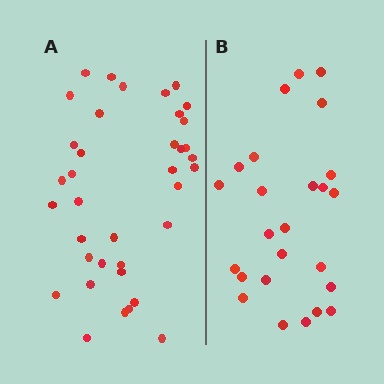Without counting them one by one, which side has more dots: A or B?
Region A (the left region) has more dots.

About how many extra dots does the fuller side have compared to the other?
Region A has roughly 12 or so more dots than region B.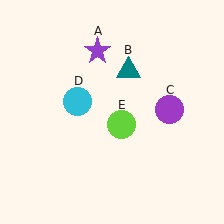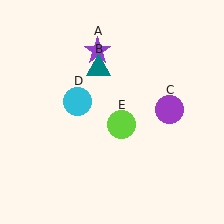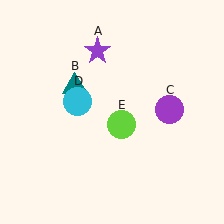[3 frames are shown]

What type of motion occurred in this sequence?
The teal triangle (object B) rotated counterclockwise around the center of the scene.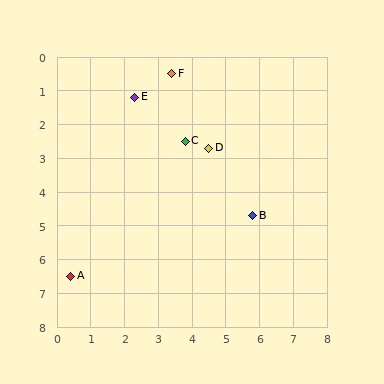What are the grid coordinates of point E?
Point E is at approximately (2.3, 1.2).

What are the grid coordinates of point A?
Point A is at approximately (0.4, 6.5).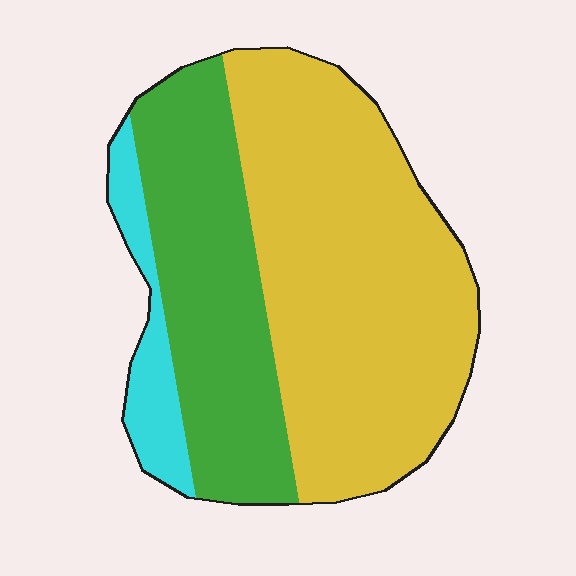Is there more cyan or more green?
Green.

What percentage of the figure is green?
Green takes up about one third (1/3) of the figure.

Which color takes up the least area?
Cyan, at roughly 10%.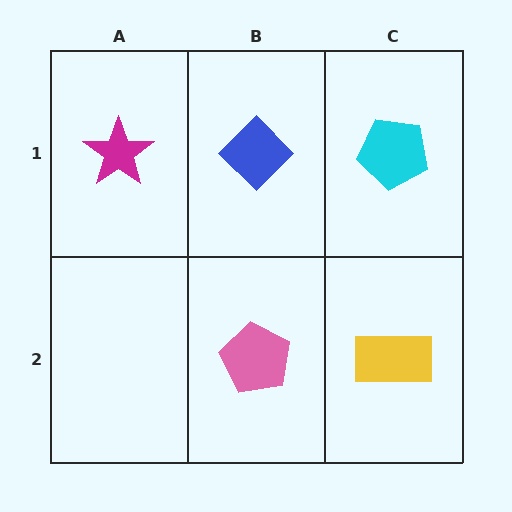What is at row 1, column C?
A cyan pentagon.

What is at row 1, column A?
A magenta star.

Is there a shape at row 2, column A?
No, that cell is empty.